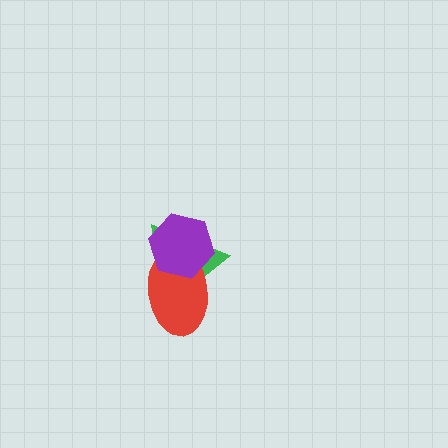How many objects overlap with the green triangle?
2 objects overlap with the green triangle.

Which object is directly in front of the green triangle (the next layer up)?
The red ellipse is directly in front of the green triangle.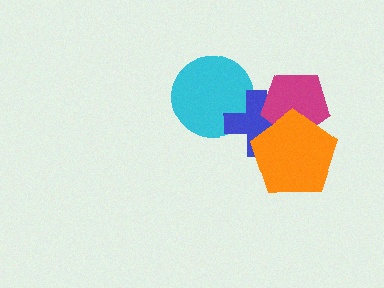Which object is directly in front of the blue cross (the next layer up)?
The magenta pentagon is directly in front of the blue cross.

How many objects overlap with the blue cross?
3 objects overlap with the blue cross.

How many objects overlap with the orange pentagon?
2 objects overlap with the orange pentagon.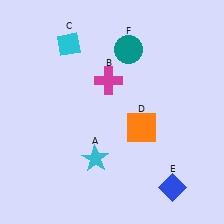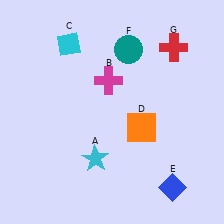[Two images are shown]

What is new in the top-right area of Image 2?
A red cross (G) was added in the top-right area of Image 2.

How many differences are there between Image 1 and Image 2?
There is 1 difference between the two images.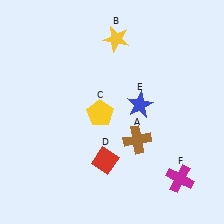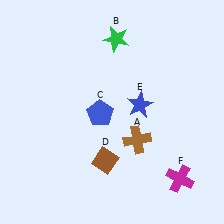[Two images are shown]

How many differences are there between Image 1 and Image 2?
There are 3 differences between the two images.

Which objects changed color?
B changed from yellow to green. C changed from yellow to blue. D changed from red to brown.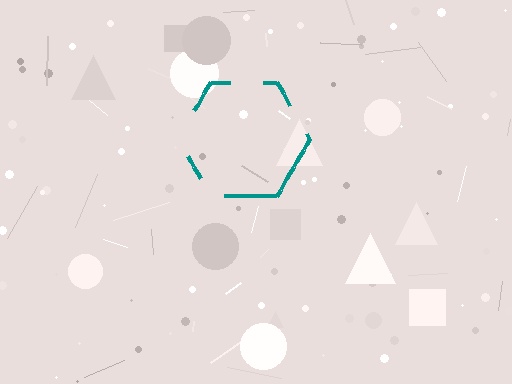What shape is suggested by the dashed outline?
The dashed outline suggests a hexagon.